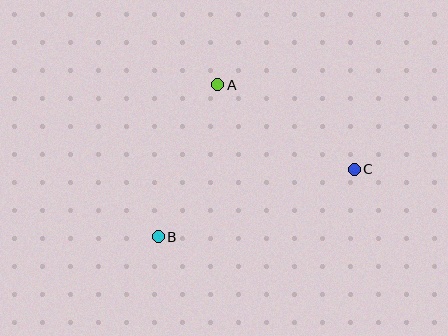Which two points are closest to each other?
Points A and C are closest to each other.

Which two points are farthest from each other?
Points B and C are farthest from each other.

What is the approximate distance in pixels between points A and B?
The distance between A and B is approximately 163 pixels.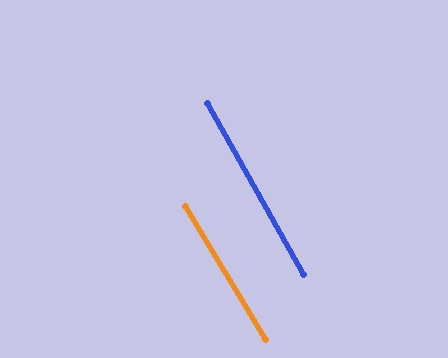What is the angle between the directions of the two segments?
Approximately 2 degrees.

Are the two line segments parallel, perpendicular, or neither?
Parallel — their directions differ by only 1.6°.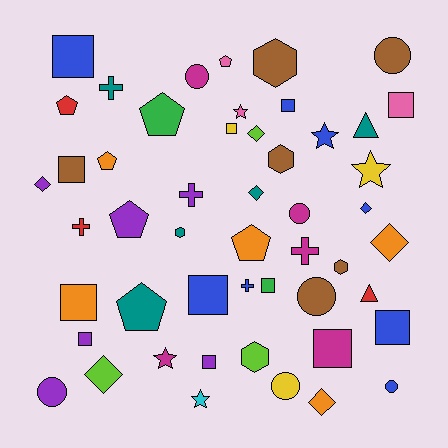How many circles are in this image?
There are 7 circles.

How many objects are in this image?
There are 50 objects.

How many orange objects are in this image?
There are 5 orange objects.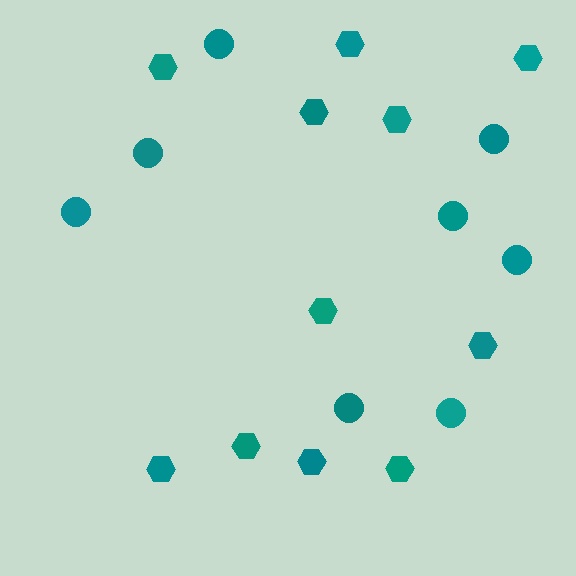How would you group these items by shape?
There are 2 groups: one group of circles (8) and one group of hexagons (11).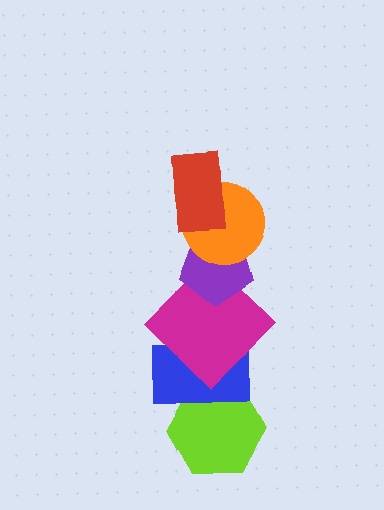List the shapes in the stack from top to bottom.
From top to bottom: the red rectangle, the orange circle, the purple pentagon, the magenta diamond, the blue rectangle, the lime hexagon.